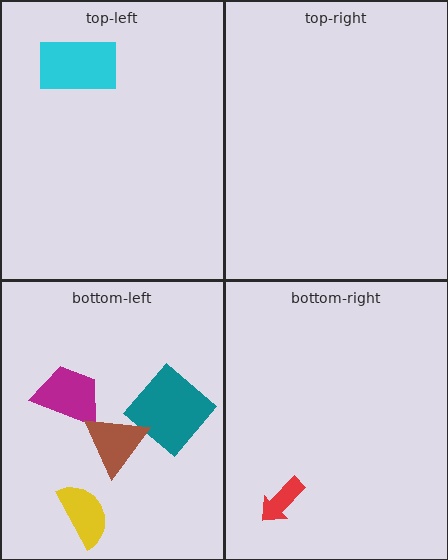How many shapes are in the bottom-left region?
4.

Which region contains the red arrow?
The bottom-right region.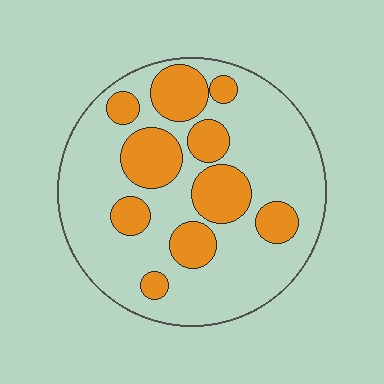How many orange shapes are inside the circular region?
10.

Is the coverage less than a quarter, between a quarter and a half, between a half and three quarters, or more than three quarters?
Between a quarter and a half.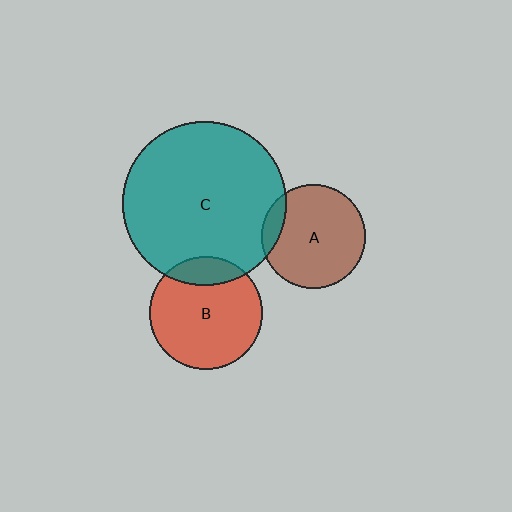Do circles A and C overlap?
Yes.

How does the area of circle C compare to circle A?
Approximately 2.5 times.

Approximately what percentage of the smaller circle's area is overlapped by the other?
Approximately 10%.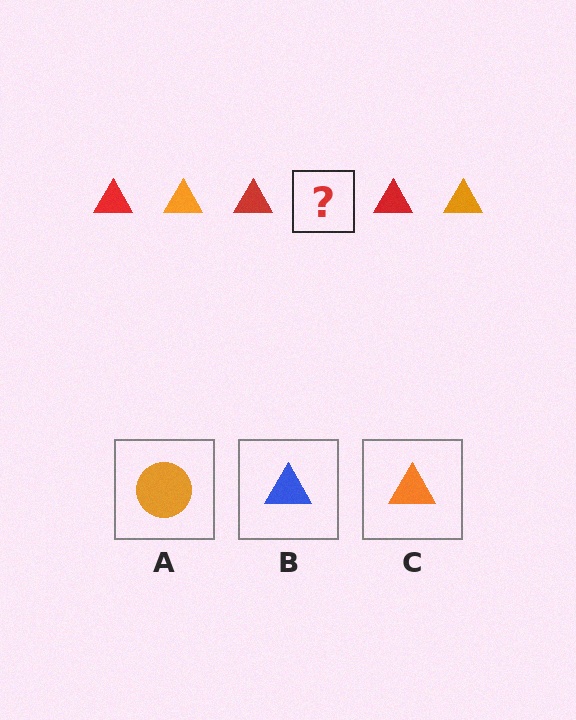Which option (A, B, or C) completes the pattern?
C.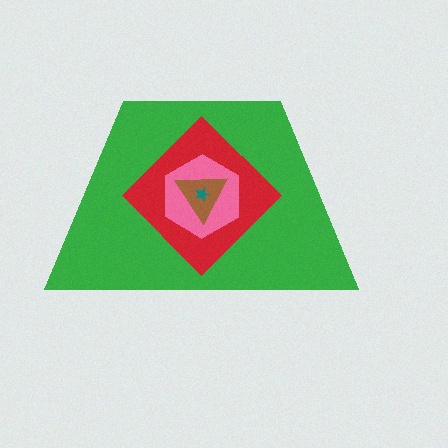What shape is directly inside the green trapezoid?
The red diamond.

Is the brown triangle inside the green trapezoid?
Yes.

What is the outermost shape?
The green trapezoid.